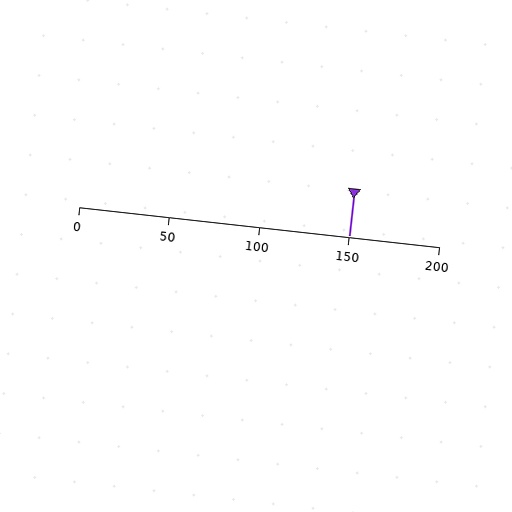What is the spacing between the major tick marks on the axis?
The major ticks are spaced 50 apart.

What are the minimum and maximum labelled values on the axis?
The axis runs from 0 to 200.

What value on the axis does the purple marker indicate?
The marker indicates approximately 150.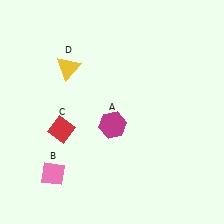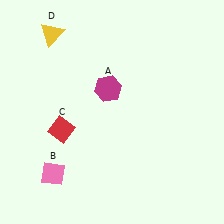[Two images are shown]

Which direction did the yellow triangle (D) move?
The yellow triangle (D) moved up.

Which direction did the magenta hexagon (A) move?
The magenta hexagon (A) moved up.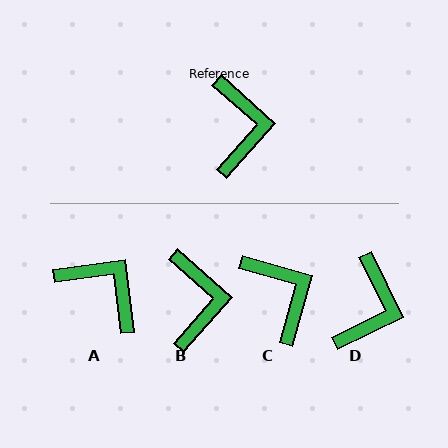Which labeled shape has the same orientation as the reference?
B.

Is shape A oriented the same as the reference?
No, it is off by about 49 degrees.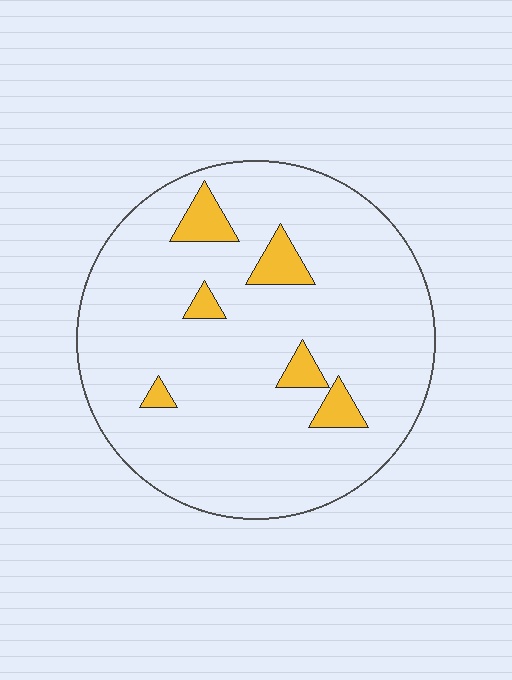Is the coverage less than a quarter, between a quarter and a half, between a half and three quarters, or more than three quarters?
Less than a quarter.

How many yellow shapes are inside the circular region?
6.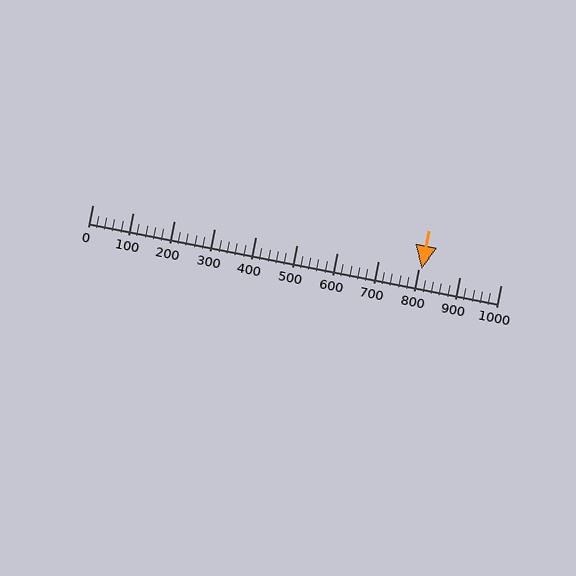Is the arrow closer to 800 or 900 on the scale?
The arrow is closer to 800.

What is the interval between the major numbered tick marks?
The major tick marks are spaced 100 units apart.